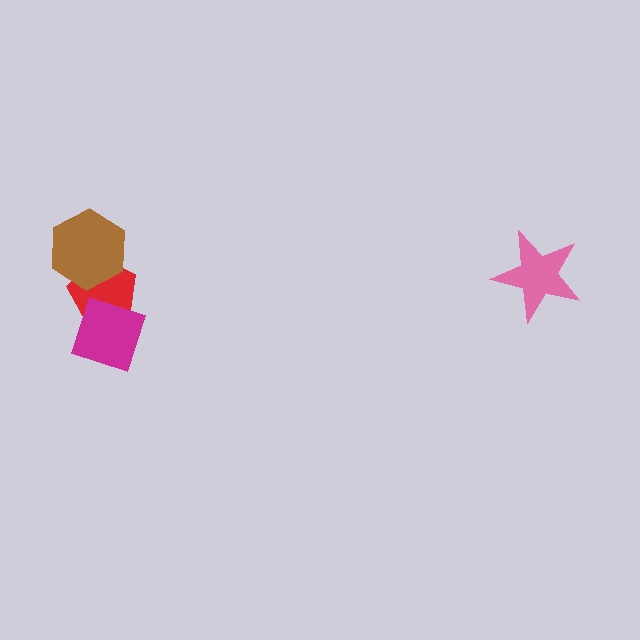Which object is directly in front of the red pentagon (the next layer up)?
The magenta diamond is directly in front of the red pentagon.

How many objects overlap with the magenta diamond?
1 object overlaps with the magenta diamond.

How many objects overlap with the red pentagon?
2 objects overlap with the red pentagon.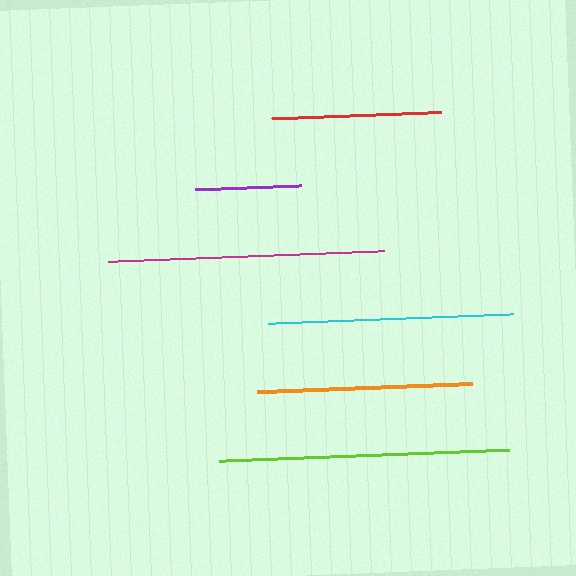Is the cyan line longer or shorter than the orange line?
The cyan line is longer than the orange line.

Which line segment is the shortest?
The purple line is the shortest at approximately 106 pixels.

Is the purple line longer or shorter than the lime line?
The lime line is longer than the purple line.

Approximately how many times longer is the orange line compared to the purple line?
The orange line is approximately 2.0 times the length of the purple line.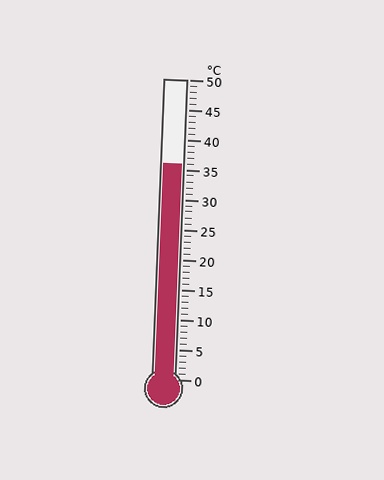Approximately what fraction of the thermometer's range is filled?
The thermometer is filled to approximately 70% of its range.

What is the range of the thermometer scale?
The thermometer scale ranges from 0°C to 50°C.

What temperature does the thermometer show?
The thermometer shows approximately 36°C.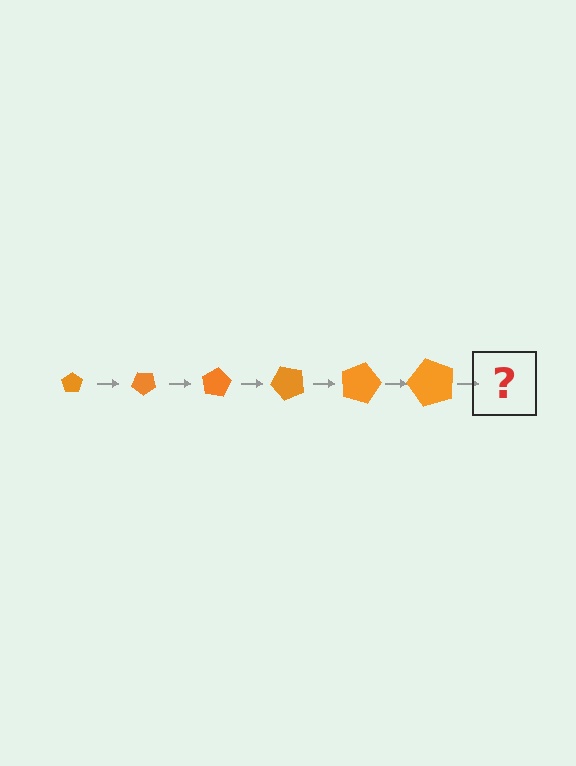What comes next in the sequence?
The next element should be a pentagon, larger than the previous one and rotated 240 degrees from the start.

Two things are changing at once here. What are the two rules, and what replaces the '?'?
The two rules are that the pentagon grows larger each step and it rotates 40 degrees each step. The '?' should be a pentagon, larger than the previous one and rotated 240 degrees from the start.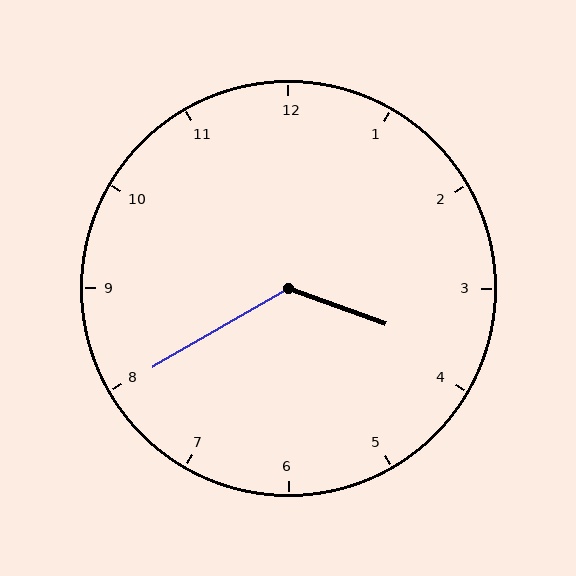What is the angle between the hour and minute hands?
Approximately 130 degrees.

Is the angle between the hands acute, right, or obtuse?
It is obtuse.